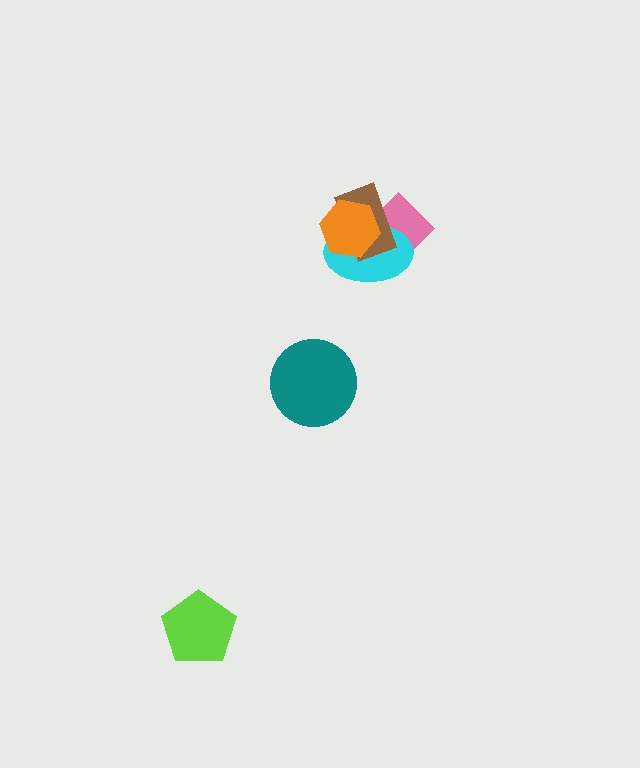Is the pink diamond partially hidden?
Yes, it is partially covered by another shape.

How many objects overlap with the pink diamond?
3 objects overlap with the pink diamond.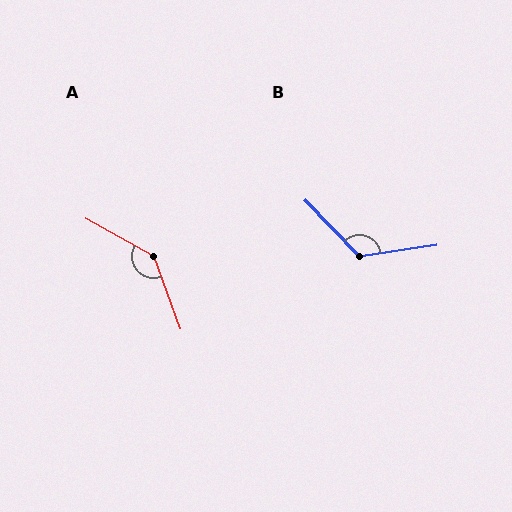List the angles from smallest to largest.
B (125°), A (139°).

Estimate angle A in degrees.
Approximately 139 degrees.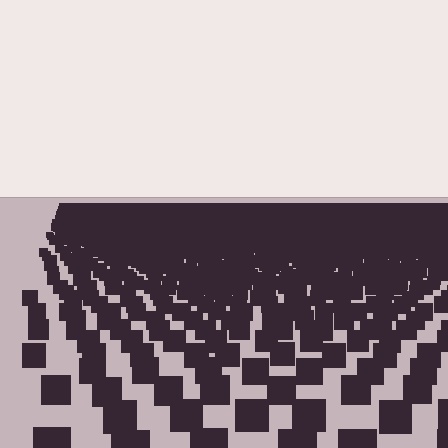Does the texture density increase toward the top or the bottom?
Density increases toward the top.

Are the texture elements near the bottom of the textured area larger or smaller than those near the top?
Larger. Near the bottom, elements are closer to the viewer and appear at a bigger on-screen size.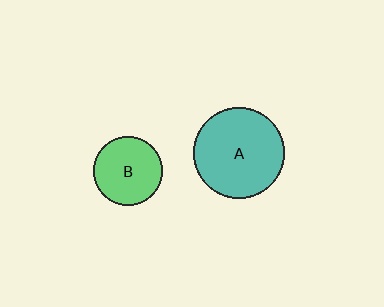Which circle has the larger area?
Circle A (teal).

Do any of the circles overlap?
No, none of the circles overlap.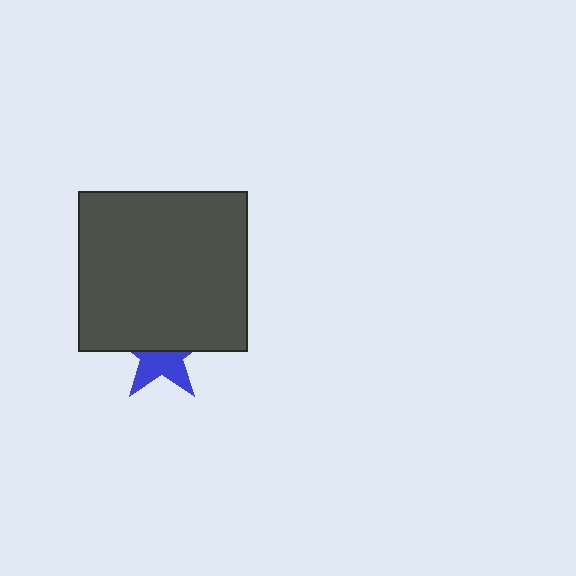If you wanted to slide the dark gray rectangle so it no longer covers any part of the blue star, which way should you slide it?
Slide it up — that is the most direct way to separate the two shapes.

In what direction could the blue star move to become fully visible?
The blue star could move down. That would shift it out from behind the dark gray rectangle entirely.